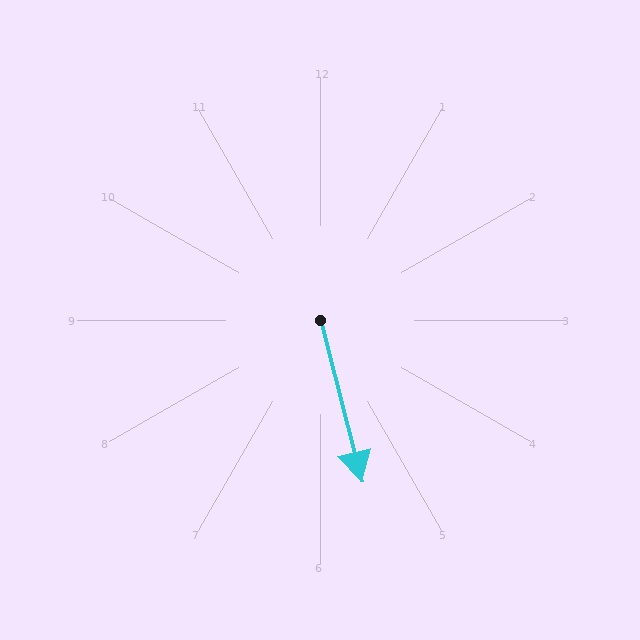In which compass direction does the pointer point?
South.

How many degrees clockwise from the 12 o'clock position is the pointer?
Approximately 166 degrees.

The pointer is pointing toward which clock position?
Roughly 6 o'clock.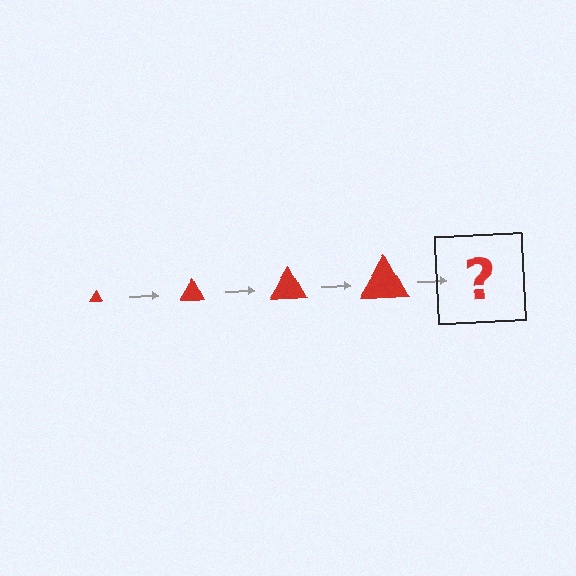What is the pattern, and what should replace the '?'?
The pattern is that the triangle gets progressively larger each step. The '?' should be a red triangle, larger than the previous one.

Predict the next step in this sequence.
The next step is a red triangle, larger than the previous one.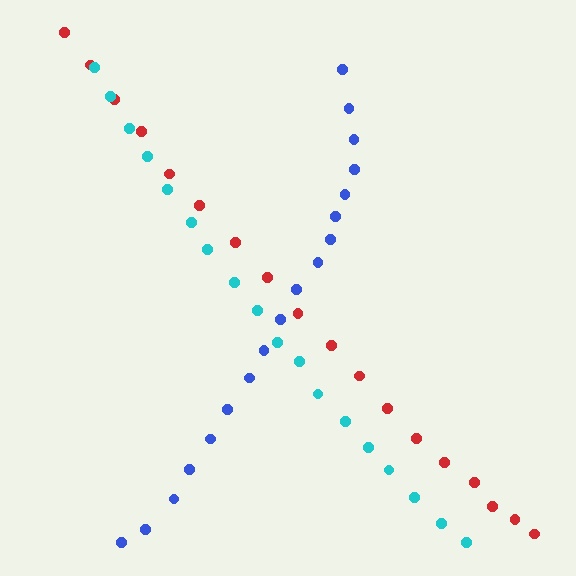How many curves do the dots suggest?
There are 3 distinct paths.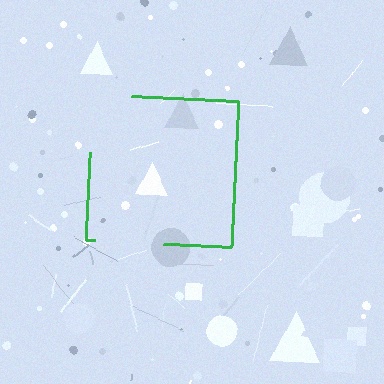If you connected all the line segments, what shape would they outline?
They would outline a square.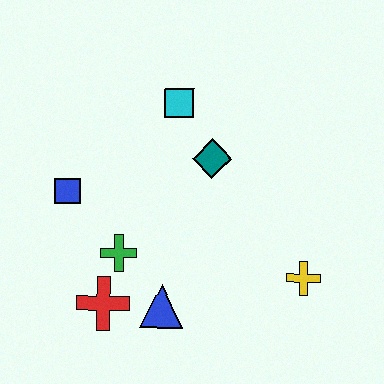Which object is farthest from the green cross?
The yellow cross is farthest from the green cross.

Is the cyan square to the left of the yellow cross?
Yes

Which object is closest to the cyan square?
The teal diamond is closest to the cyan square.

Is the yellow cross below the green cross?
Yes